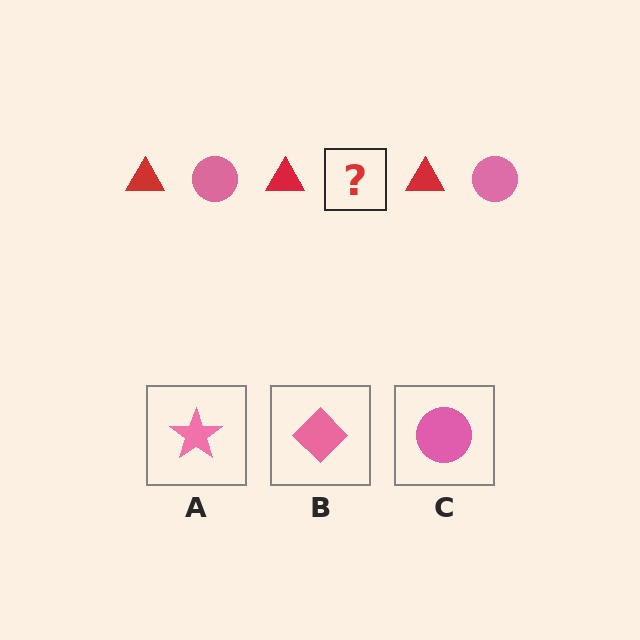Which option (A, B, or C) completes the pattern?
C.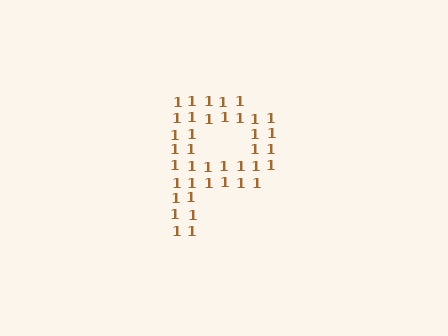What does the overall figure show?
The overall figure shows the letter P.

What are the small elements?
The small elements are digit 1's.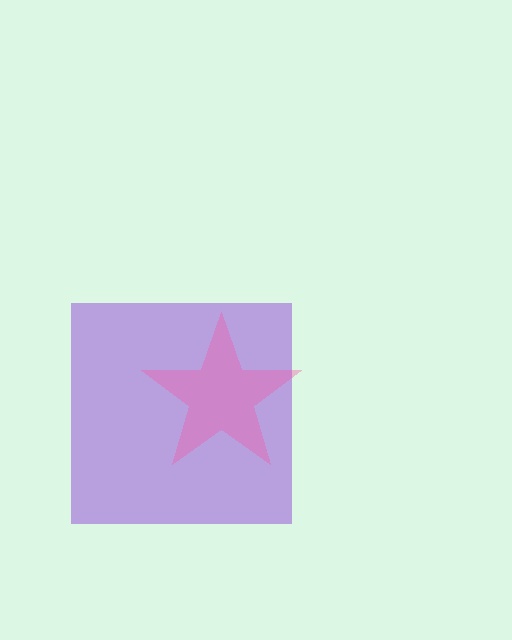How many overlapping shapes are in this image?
There are 2 overlapping shapes in the image.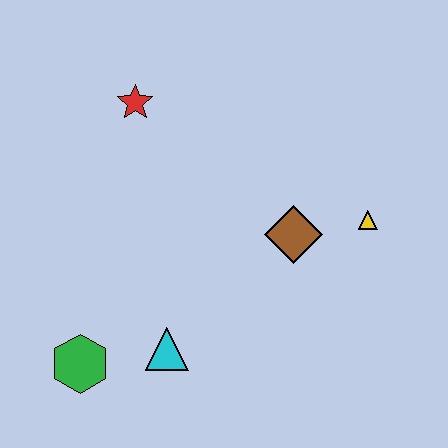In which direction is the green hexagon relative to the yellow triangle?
The green hexagon is to the left of the yellow triangle.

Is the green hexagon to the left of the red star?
Yes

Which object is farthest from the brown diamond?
The green hexagon is farthest from the brown diamond.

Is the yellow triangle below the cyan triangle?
No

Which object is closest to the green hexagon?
The cyan triangle is closest to the green hexagon.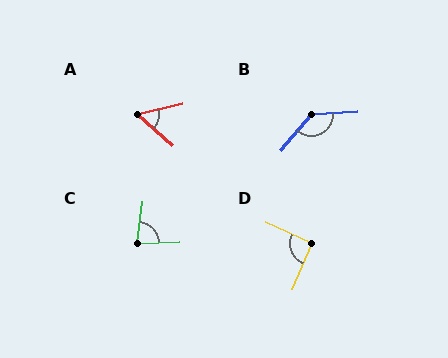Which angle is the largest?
B, at approximately 134 degrees.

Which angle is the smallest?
A, at approximately 55 degrees.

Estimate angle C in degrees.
Approximately 79 degrees.